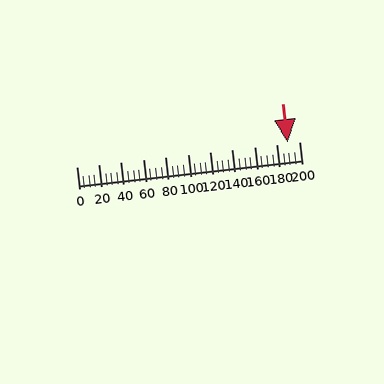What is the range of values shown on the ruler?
The ruler shows values from 0 to 200.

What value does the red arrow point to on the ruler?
The red arrow points to approximately 189.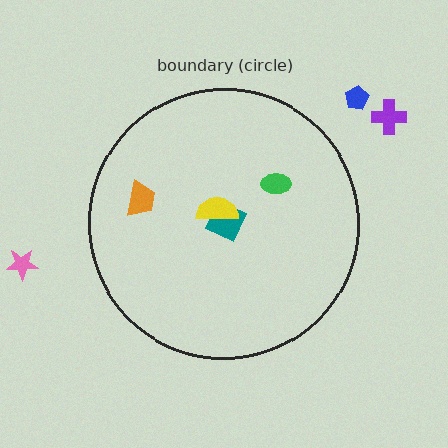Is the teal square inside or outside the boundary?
Inside.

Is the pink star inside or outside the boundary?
Outside.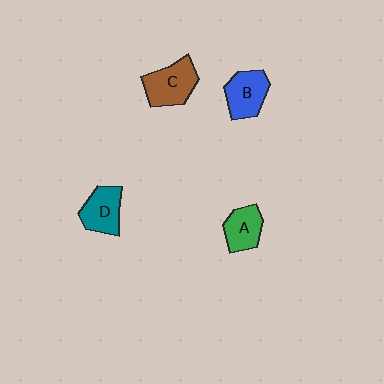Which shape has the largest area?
Shape C (brown).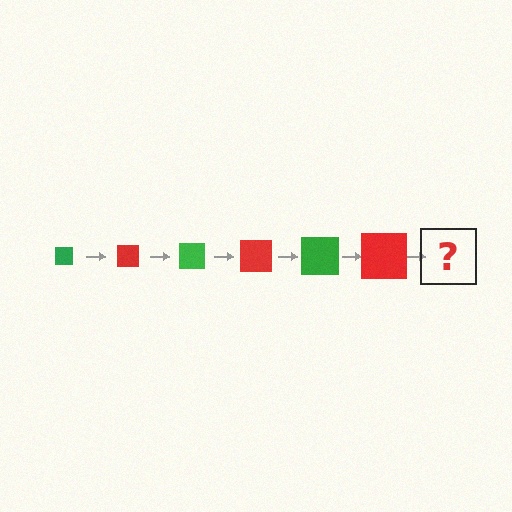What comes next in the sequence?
The next element should be a green square, larger than the previous one.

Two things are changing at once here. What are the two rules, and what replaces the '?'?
The two rules are that the square grows larger each step and the color cycles through green and red. The '?' should be a green square, larger than the previous one.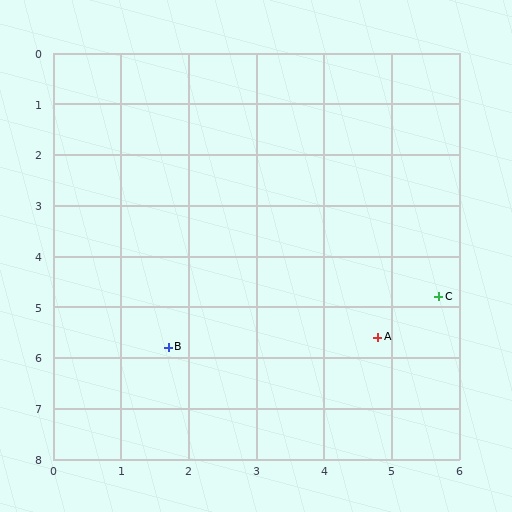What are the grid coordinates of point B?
Point B is at approximately (1.7, 5.8).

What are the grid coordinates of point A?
Point A is at approximately (4.8, 5.6).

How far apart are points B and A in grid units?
Points B and A are about 3.1 grid units apart.